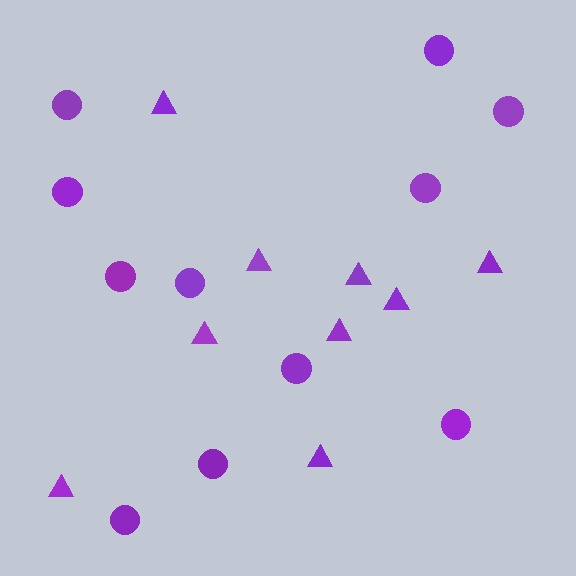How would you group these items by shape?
There are 2 groups: one group of circles (11) and one group of triangles (9).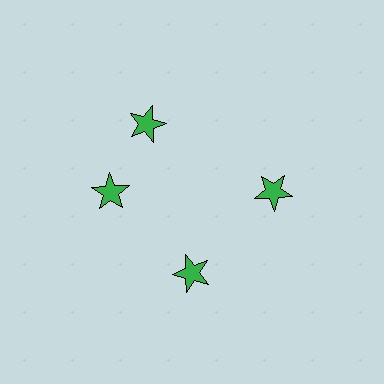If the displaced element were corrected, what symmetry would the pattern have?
It would have 4-fold rotational symmetry — the pattern would map onto itself every 90 degrees.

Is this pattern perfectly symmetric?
No. The 4 green stars are arranged in a ring, but one element near the 12 o'clock position is rotated out of alignment along the ring, breaking the 4-fold rotational symmetry.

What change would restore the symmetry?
The symmetry would be restored by rotating it back into even spacing with its neighbors so that all 4 stars sit at equal angles and equal distance from the center.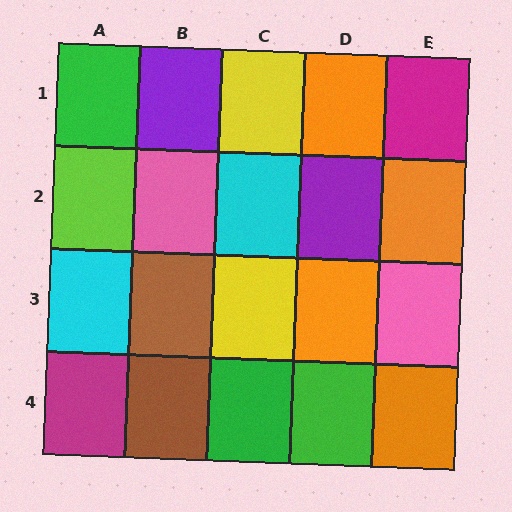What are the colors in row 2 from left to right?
Lime, pink, cyan, purple, orange.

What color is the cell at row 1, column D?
Orange.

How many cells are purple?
2 cells are purple.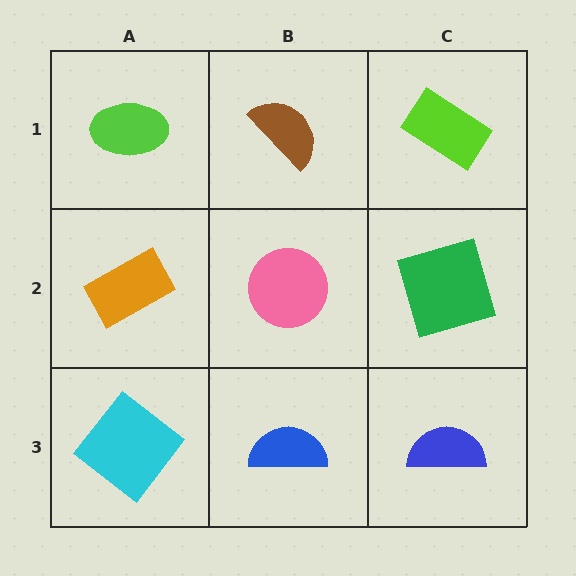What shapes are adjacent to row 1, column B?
A pink circle (row 2, column B), a lime ellipse (row 1, column A), a lime rectangle (row 1, column C).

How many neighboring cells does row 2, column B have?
4.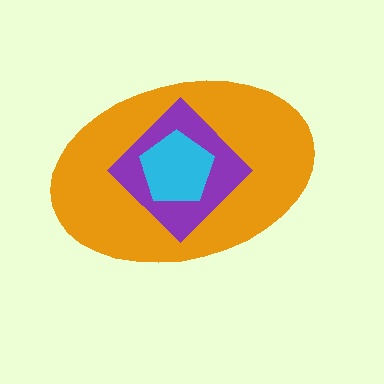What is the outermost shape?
The orange ellipse.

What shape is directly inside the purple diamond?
The cyan pentagon.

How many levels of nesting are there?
3.